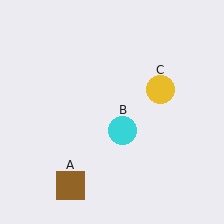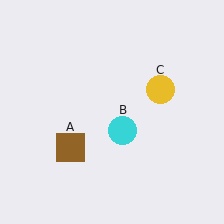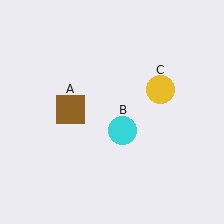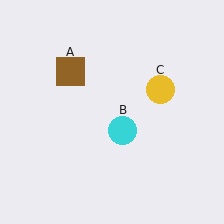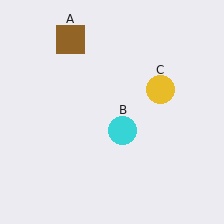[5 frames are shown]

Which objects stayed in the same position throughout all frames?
Cyan circle (object B) and yellow circle (object C) remained stationary.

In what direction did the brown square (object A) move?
The brown square (object A) moved up.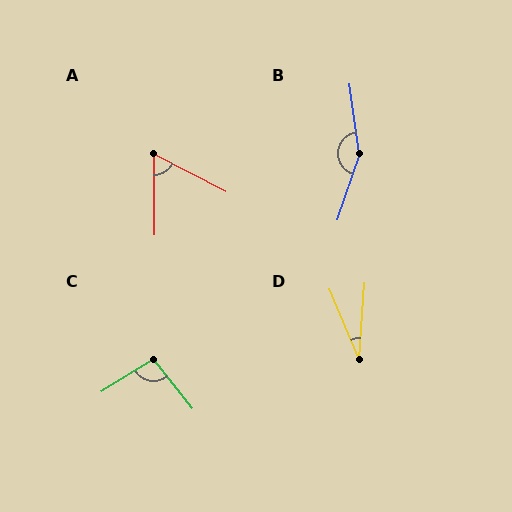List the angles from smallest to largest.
D (27°), A (62°), C (97°), B (154°).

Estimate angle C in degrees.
Approximately 97 degrees.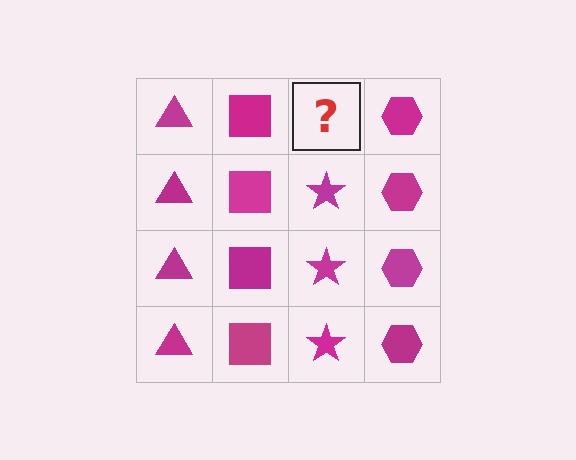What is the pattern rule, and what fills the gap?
The rule is that each column has a consistent shape. The gap should be filled with a magenta star.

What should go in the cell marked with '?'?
The missing cell should contain a magenta star.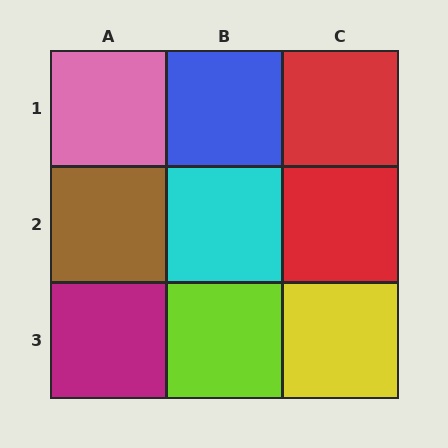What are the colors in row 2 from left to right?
Brown, cyan, red.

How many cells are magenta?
1 cell is magenta.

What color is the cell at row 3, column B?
Lime.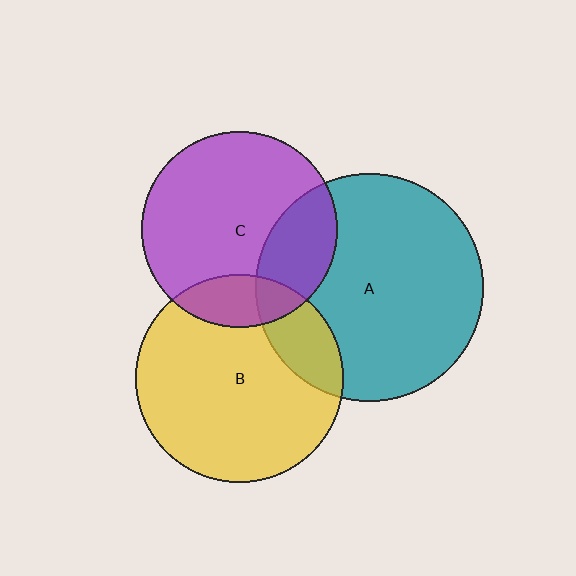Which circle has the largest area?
Circle A (teal).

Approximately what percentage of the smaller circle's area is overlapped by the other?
Approximately 15%.